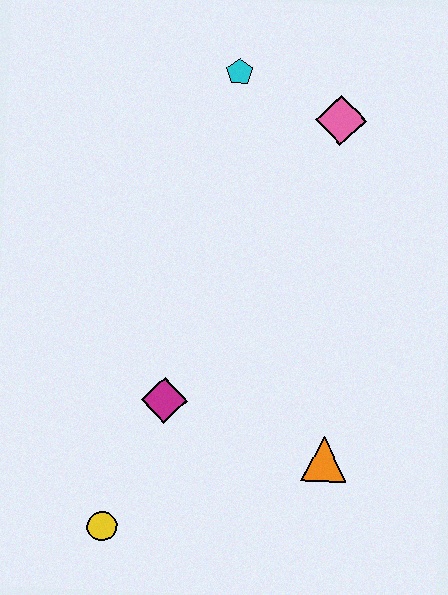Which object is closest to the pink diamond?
The cyan pentagon is closest to the pink diamond.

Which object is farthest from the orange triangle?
The cyan pentagon is farthest from the orange triangle.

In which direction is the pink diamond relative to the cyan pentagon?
The pink diamond is to the right of the cyan pentagon.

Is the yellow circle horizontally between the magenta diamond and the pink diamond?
No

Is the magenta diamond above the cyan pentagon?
No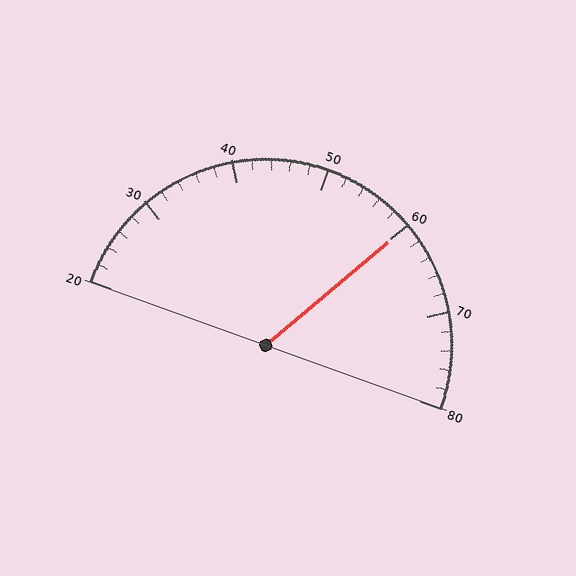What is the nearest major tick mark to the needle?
The nearest major tick mark is 60.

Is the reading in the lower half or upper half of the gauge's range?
The reading is in the upper half of the range (20 to 80).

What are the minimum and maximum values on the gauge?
The gauge ranges from 20 to 80.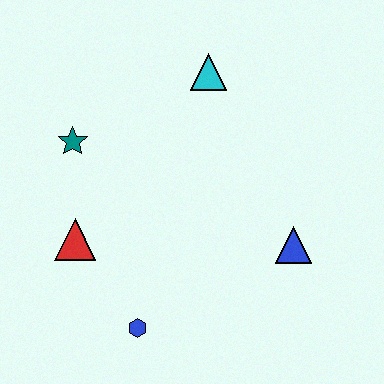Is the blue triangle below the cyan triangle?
Yes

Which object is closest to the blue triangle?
The blue hexagon is closest to the blue triangle.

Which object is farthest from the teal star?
The blue triangle is farthest from the teal star.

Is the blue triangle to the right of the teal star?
Yes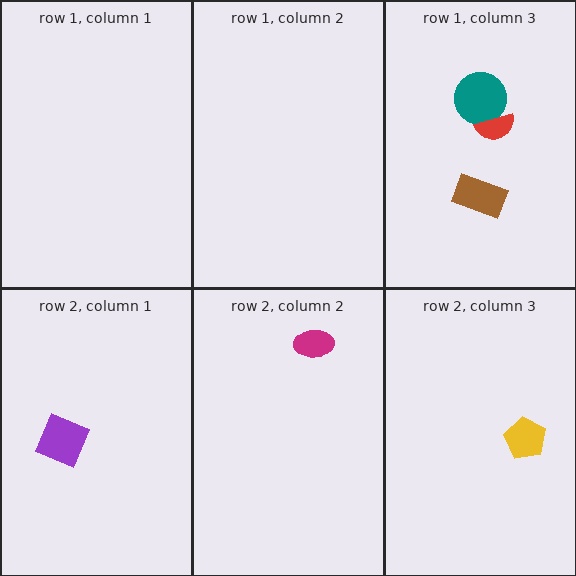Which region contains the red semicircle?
The row 1, column 3 region.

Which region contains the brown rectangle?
The row 1, column 3 region.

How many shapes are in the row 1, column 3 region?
3.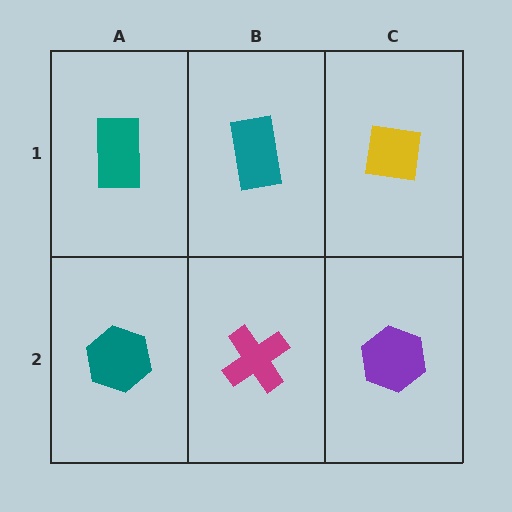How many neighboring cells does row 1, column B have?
3.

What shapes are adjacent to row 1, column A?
A teal hexagon (row 2, column A), a teal rectangle (row 1, column B).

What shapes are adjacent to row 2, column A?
A teal rectangle (row 1, column A), a magenta cross (row 2, column B).